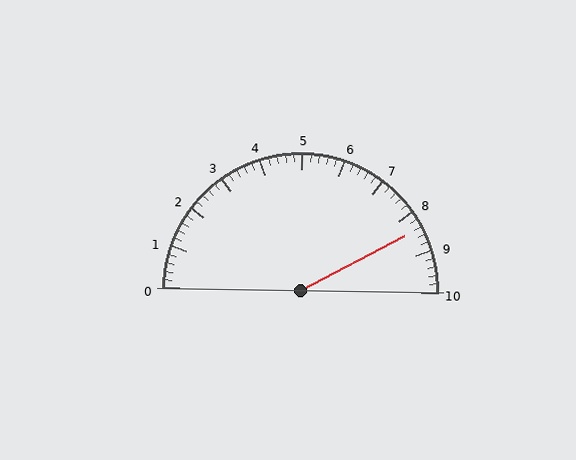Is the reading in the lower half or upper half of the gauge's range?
The reading is in the upper half of the range (0 to 10).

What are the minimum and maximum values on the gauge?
The gauge ranges from 0 to 10.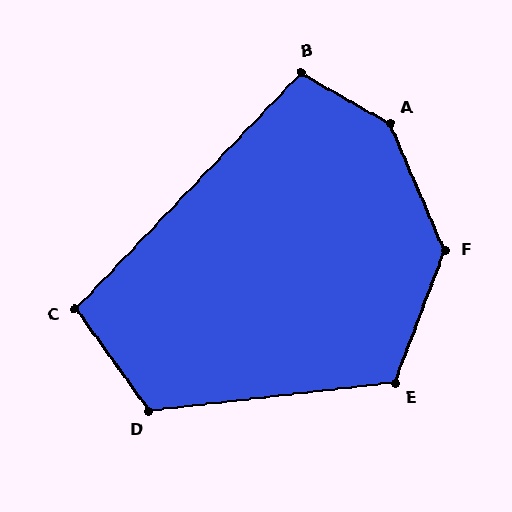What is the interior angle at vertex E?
Approximately 117 degrees (obtuse).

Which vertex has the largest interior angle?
A, at approximately 143 degrees.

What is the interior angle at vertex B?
Approximately 104 degrees (obtuse).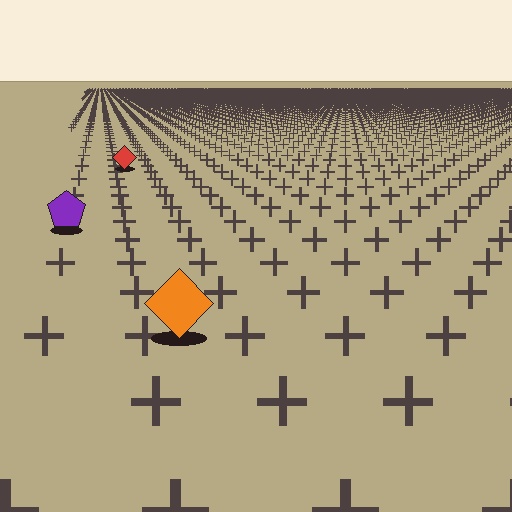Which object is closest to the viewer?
The orange diamond is closest. The texture marks near it are larger and more spread out.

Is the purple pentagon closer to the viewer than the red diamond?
Yes. The purple pentagon is closer — you can tell from the texture gradient: the ground texture is coarser near it.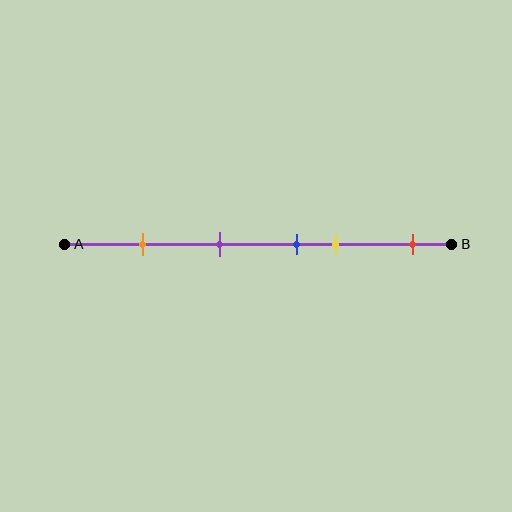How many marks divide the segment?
There are 5 marks dividing the segment.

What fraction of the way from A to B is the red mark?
The red mark is approximately 90% (0.9) of the way from A to B.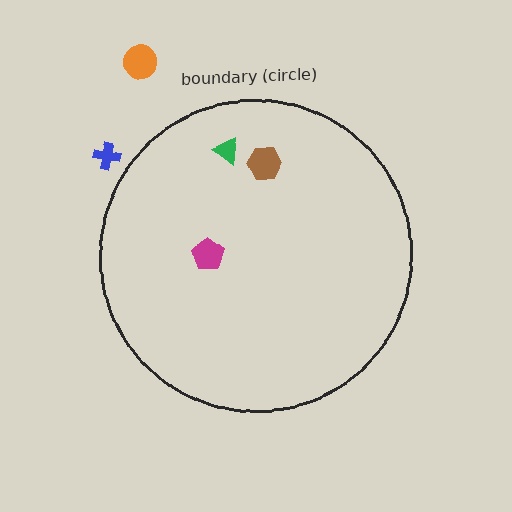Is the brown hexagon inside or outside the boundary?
Inside.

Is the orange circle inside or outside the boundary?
Outside.